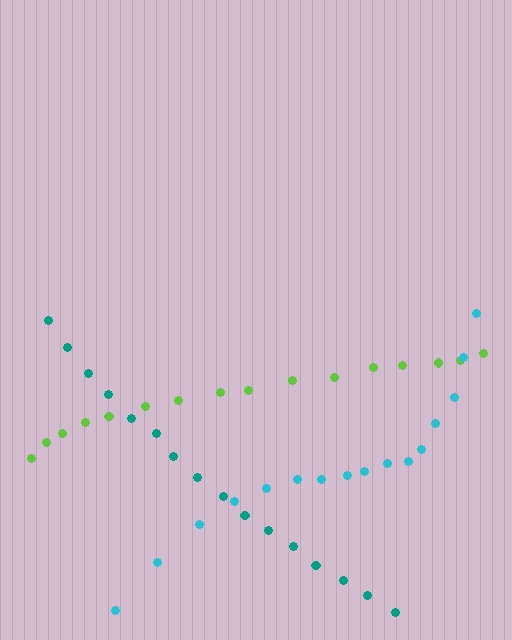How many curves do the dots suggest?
There are 3 distinct paths.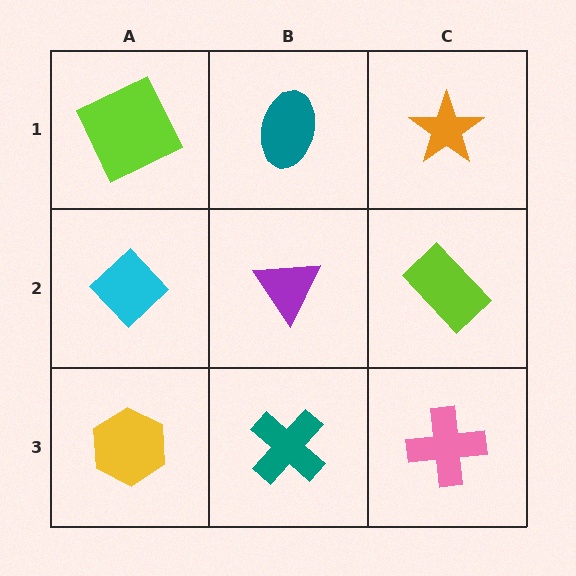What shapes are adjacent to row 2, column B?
A teal ellipse (row 1, column B), a teal cross (row 3, column B), a cyan diamond (row 2, column A), a lime rectangle (row 2, column C).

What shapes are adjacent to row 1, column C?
A lime rectangle (row 2, column C), a teal ellipse (row 1, column B).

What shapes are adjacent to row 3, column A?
A cyan diamond (row 2, column A), a teal cross (row 3, column B).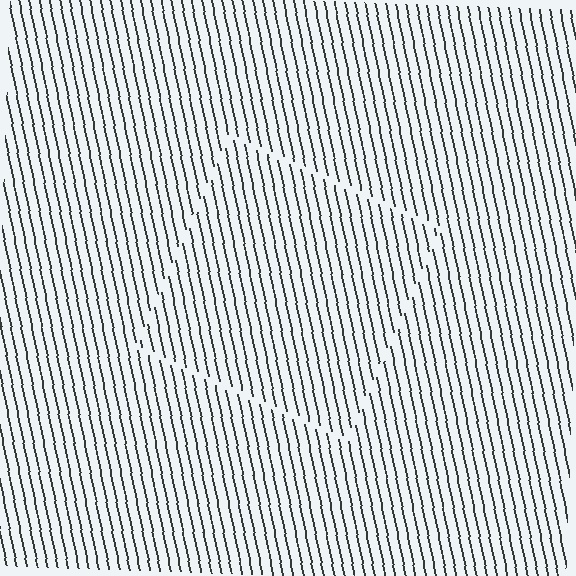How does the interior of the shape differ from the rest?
The interior of the shape contains the same grating, shifted by half a period — the contour is defined by the phase discontinuity where line-ends from the inner and outer gratings abut.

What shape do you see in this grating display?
An illusory square. The interior of the shape contains the same grating, shifted by half a period — the contour is defined by the phase discontinuity where line-ends from the inner and outer gratings abut.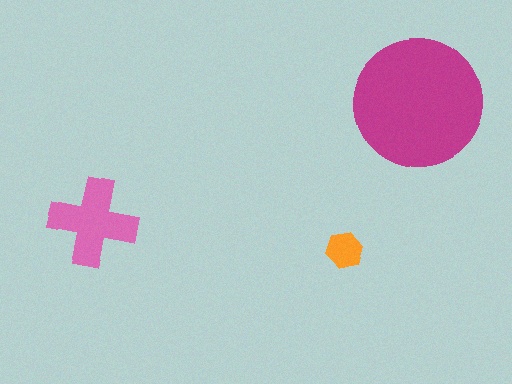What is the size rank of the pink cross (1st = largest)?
2nd.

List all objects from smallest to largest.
The orange hexagon, the pink cross, the magenta circle.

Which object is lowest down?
The orange hexagon is bottommost.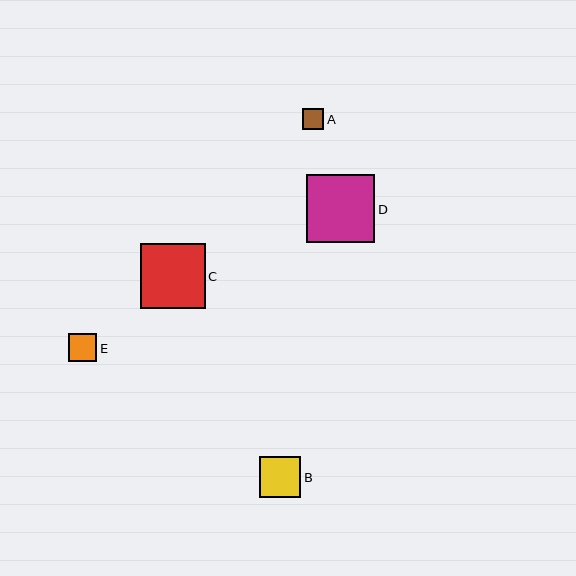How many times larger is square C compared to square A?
Square C is approximately 3.0 times the size of square A.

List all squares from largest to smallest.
From largest to smallest: D, C, B, E, A.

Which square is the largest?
Square D is the largest with a size of approximately 68 pixels.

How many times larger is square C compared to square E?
Square C is approximately 2.3 times the size of square E.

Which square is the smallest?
Square A is the smallest with a size of approximately 21 pixels.